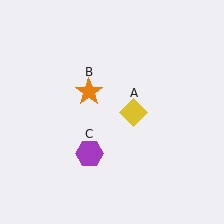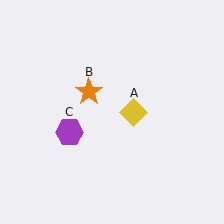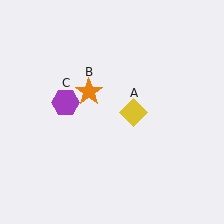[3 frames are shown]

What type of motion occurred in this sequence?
The purple hexagon (object C) rotated clockwise around the center of the scene.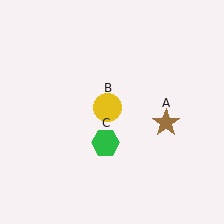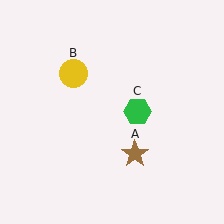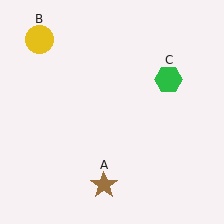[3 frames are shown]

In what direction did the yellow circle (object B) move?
The yellow circle (object B) moved up and to the left.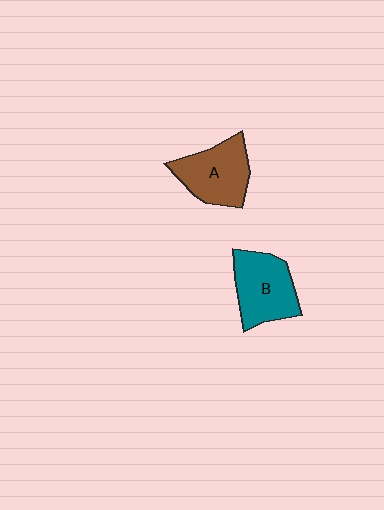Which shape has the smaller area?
Shape A (brown).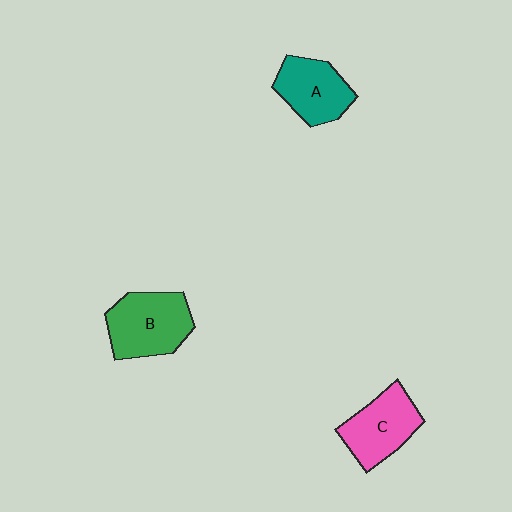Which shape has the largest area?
Shape B (green).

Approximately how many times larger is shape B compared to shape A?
Approximately 1.2 times.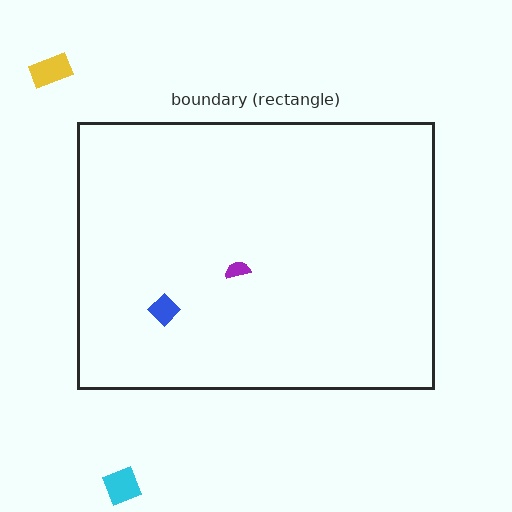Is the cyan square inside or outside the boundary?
Outside.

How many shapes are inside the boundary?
2 inside, 2 outside.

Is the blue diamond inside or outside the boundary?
Inside.